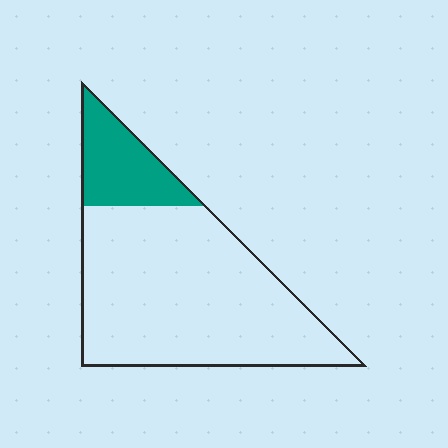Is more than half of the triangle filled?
No.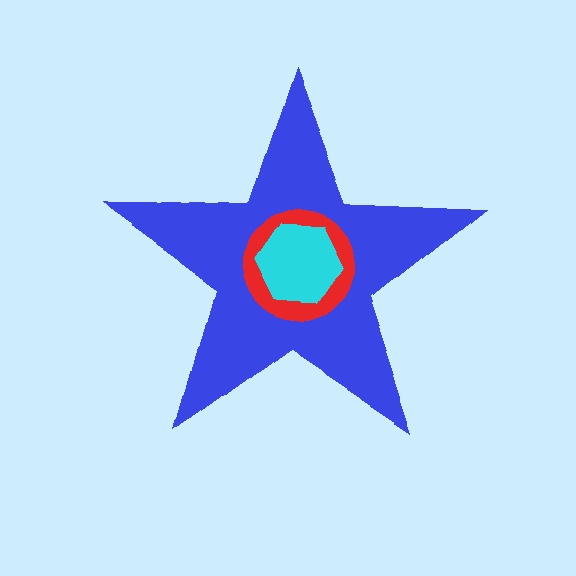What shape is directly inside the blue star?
The red circle.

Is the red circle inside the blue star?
Yes.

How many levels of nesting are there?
3.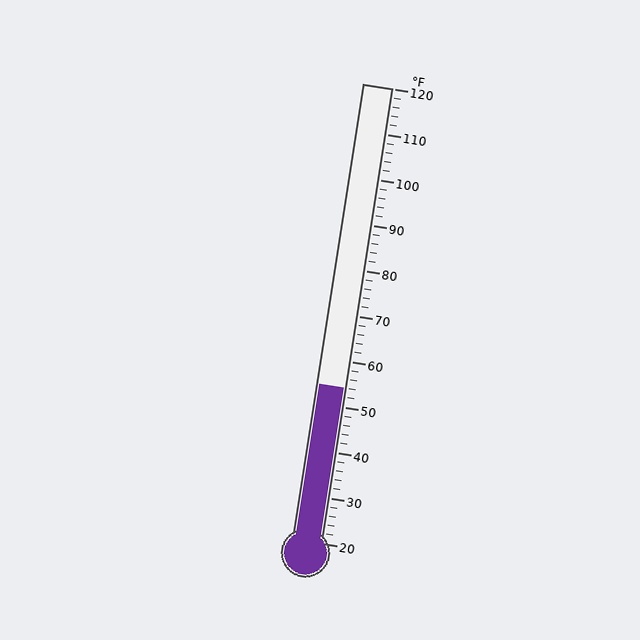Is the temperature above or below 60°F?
The temperature is below 60°F.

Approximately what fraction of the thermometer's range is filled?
The thermometer is filled to approximately 35% of its range.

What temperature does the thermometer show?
The thermometer shows approximately 54°F.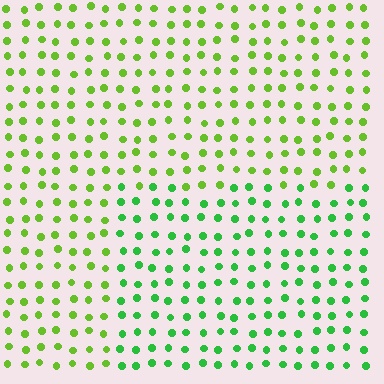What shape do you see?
I see a rectangle.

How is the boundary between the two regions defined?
The boundary is defined purely by a slight shift in hue (about 32 degrees). Spacing, size, and orientation are identical on both sides.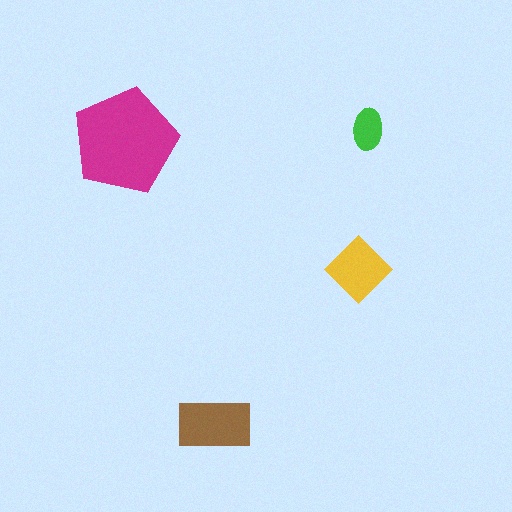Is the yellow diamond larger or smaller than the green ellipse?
Larger.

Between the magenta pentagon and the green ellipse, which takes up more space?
The magenta pentagon.